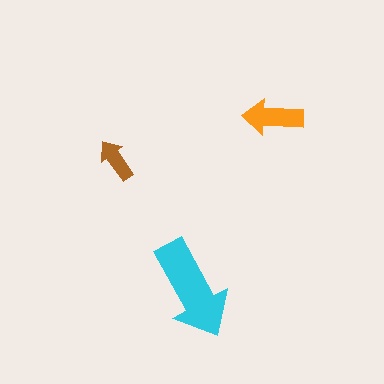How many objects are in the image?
There are 3 objects in the image.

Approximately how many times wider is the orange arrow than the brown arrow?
About 1.5 times wider.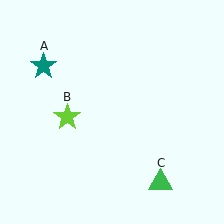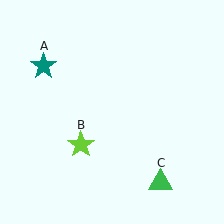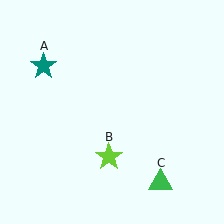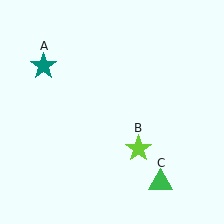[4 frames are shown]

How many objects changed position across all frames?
1 object changed position: lime star (object B).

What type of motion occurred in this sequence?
The lime star (object B) rotated counterclockwise around the center of the scene.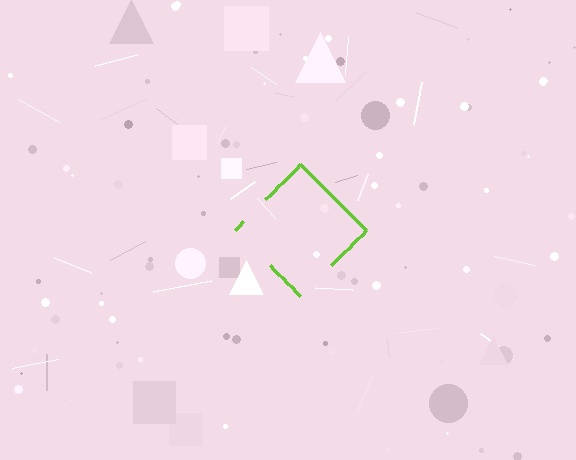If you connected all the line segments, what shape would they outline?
They would outline a diamond.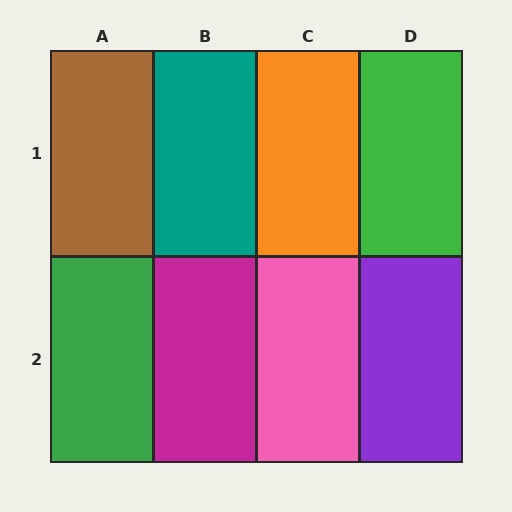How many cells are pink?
1 cell is pink.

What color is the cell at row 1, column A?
Brown.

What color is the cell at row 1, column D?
Green.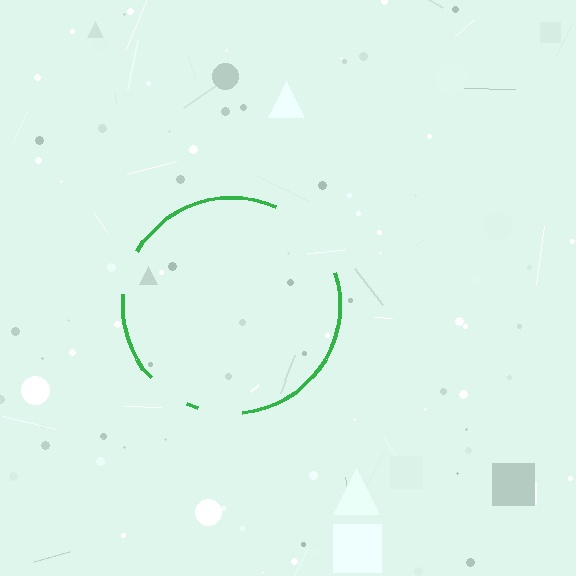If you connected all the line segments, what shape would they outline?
They would outline a circle.